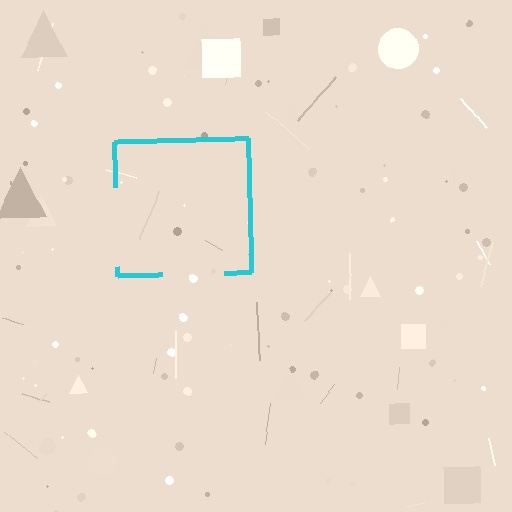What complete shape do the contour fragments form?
The contour fragments form a square.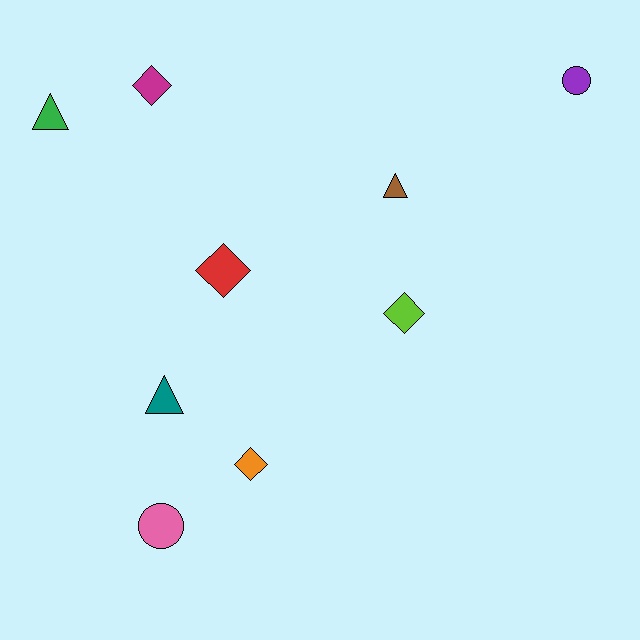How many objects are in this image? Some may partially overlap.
There are 9 objects.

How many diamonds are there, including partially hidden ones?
There are 4 diamonds.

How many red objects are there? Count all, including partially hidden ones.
There is 1 red object.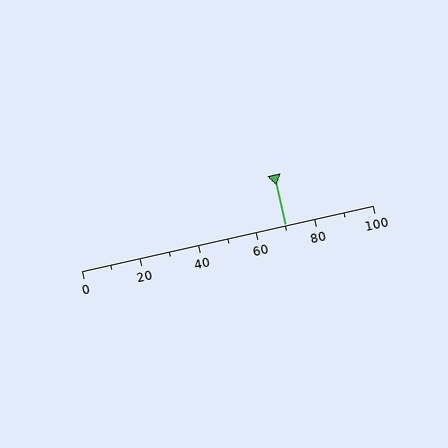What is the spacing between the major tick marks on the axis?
The major ticks are spaced 20 apart.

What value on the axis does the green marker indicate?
The marker indicates approximately 70.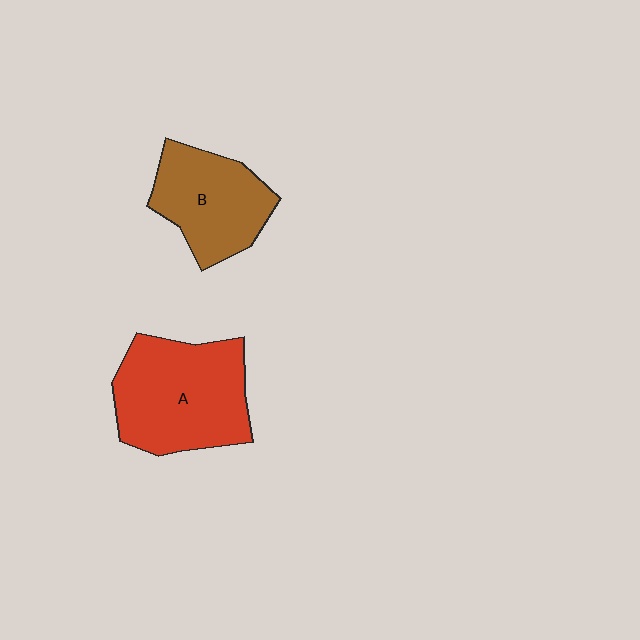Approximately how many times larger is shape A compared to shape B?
Approximately 1.4 times.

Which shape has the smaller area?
Shape B (brown).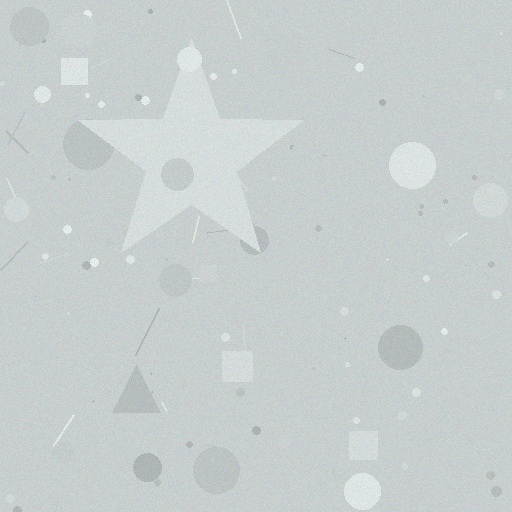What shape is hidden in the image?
A star is hidden in the image.